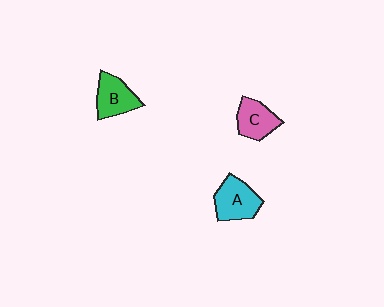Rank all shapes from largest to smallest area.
From largest to smallest: A (cyan), B (green), C (pink).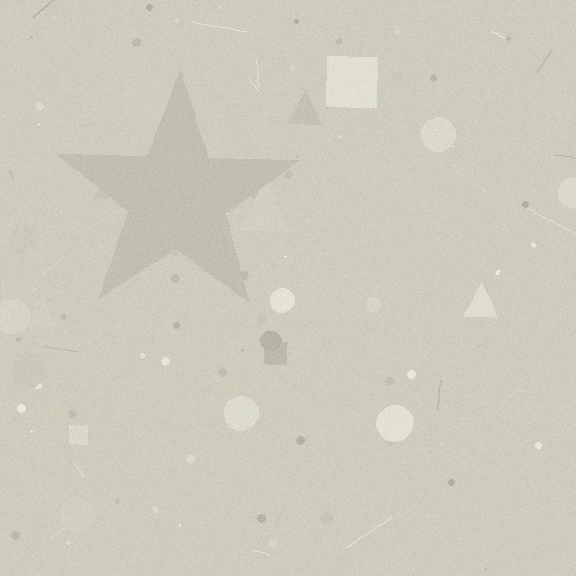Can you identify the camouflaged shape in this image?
The camouflaged shape is a star.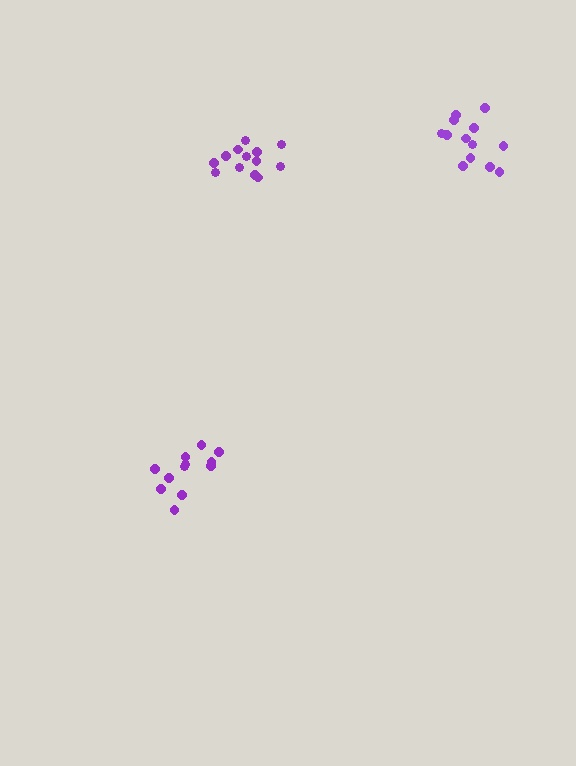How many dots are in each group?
Group 1: 13 dots, Group 2: 12 dots, Group 3: 13 dots (38 total).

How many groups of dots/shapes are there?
There are 3 groups.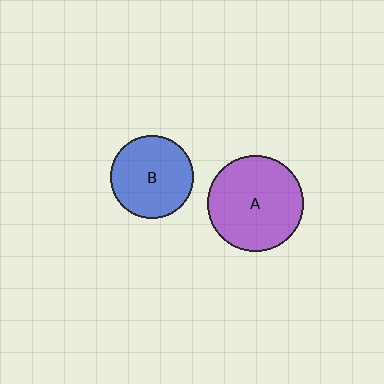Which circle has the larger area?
Circle A (purple).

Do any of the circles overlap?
No, none of the circles overlap.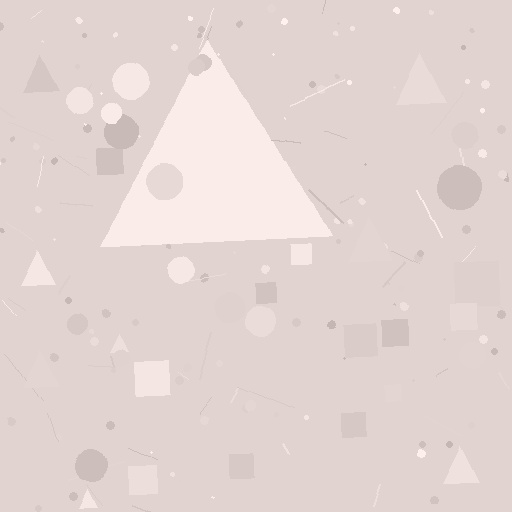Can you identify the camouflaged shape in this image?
The camouflaged shape is a triangle.